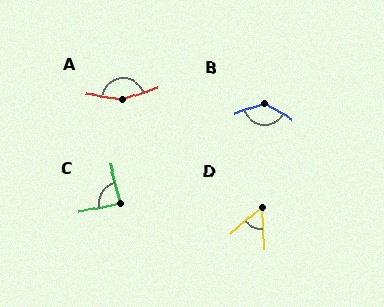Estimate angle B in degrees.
Approximately 130 degrees.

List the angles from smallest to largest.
D (51°), C (89°), B (130°), A (151°).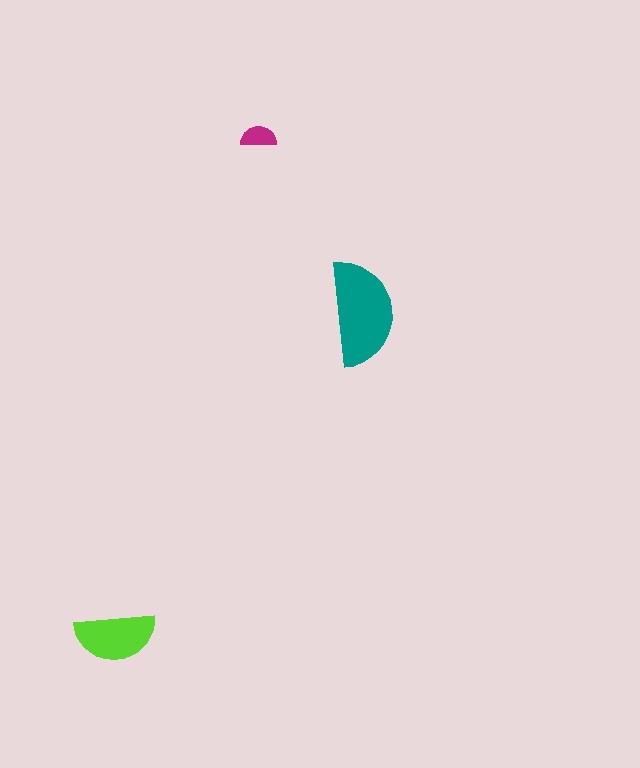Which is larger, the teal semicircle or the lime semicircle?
The teal one.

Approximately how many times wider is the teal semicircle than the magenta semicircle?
About 3 times wider.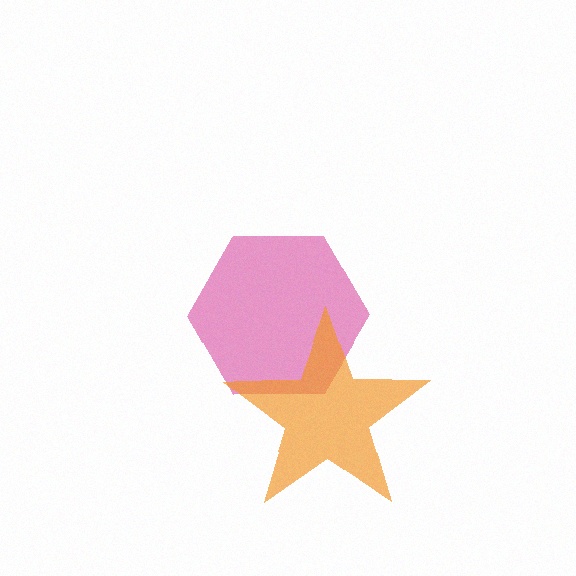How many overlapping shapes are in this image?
There are 2 overlapping shapes in the image.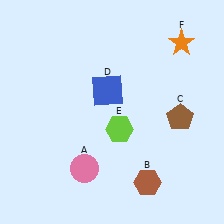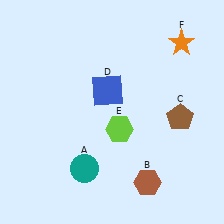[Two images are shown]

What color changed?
The circle (A) changed from pink in Image 1 to teal in Image 2.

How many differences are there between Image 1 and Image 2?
There is 1 difference between the two images.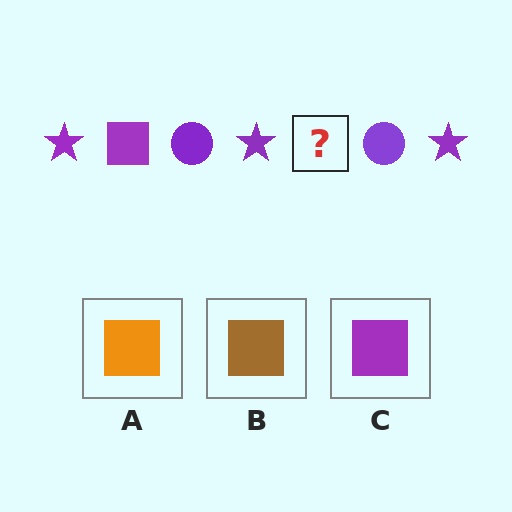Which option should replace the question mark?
Option C.